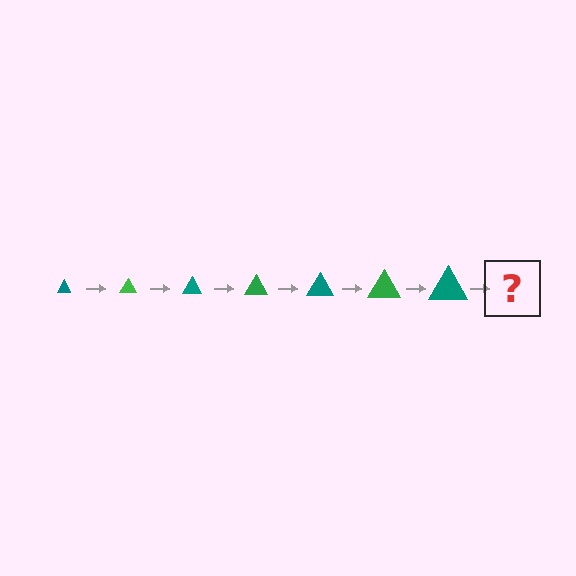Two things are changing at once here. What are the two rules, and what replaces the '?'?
The two rules are that the triangle grows larger each step and the color cycles through teal and green. The '?' should be a green triangle, larger than the previous one.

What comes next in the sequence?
The next element should be a green triangle, larger than the previous one.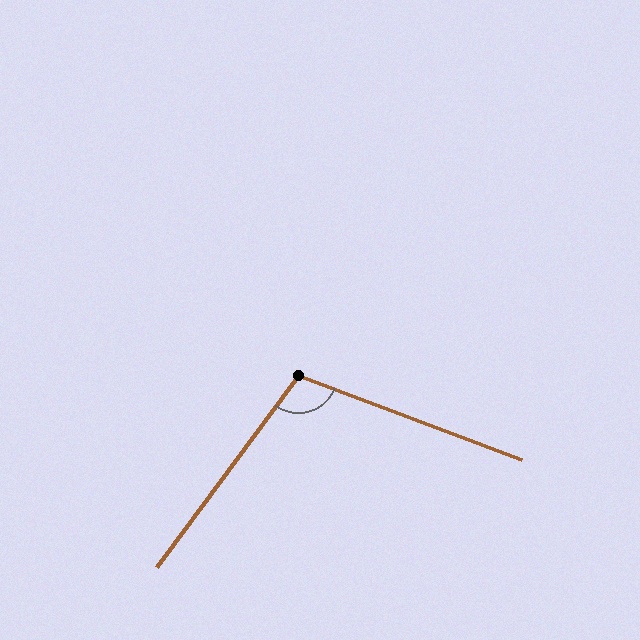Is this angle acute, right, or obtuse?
It is obtuse.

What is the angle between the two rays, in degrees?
Approximately 106 degrees.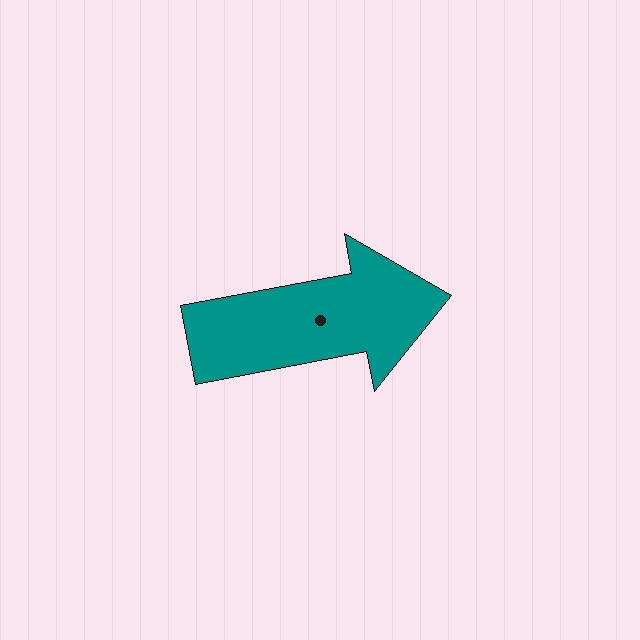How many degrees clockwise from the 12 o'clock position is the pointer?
Approximately 79 degrees.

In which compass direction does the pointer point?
East.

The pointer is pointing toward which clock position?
Roughly 3 o'clock.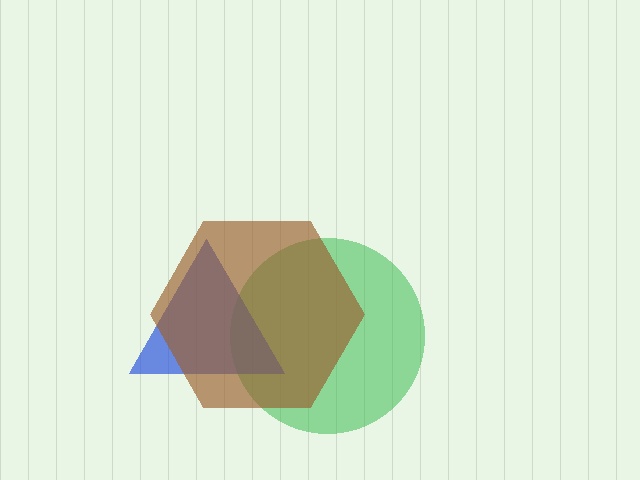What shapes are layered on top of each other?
The layered shapes are: a green circle, a blue triangle, a brown hexagon.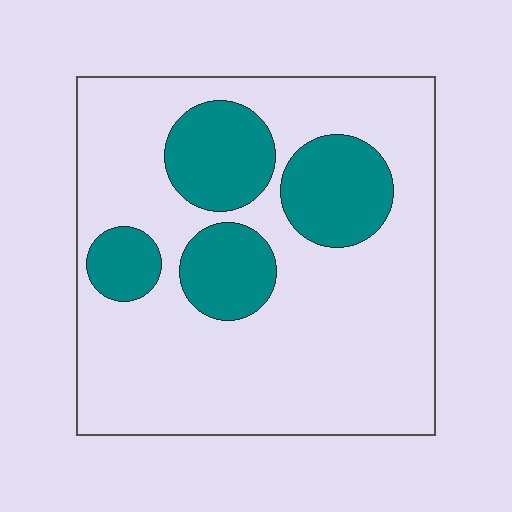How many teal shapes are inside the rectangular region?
4.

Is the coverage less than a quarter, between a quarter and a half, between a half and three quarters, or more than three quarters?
Less than a quarter.